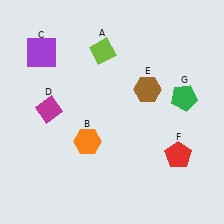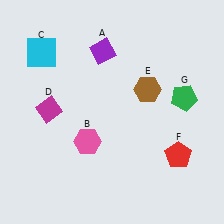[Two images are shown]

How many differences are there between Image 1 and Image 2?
There are 3 differences between the two images.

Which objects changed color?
A changed from lime to purple. B changed from orange to pink. C changed from purple to cyan.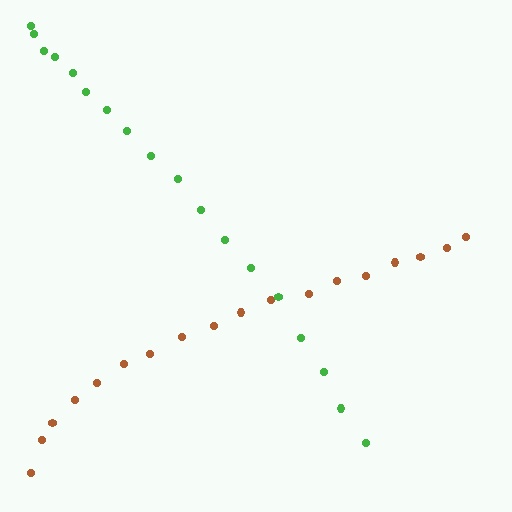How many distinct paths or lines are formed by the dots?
There are 2 distinct paths.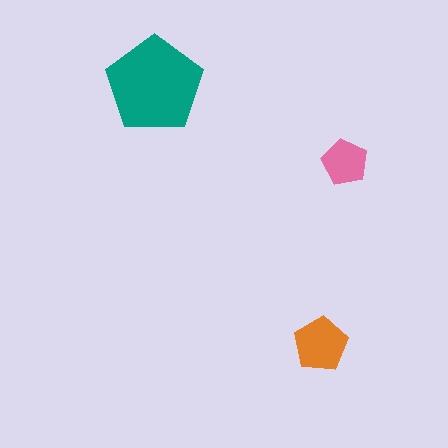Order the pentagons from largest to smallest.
the teal one, the orange one, the pink one.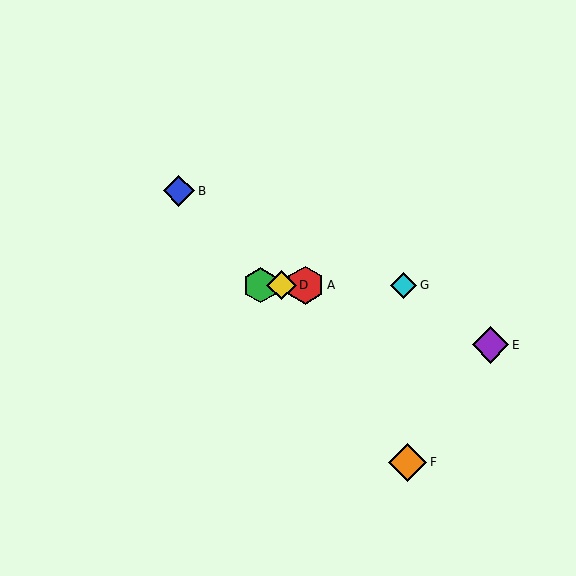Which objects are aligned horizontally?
Objects A, C, D, G are aligned horizontally.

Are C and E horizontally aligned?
No, C is at y≈285 and E is at y≈345.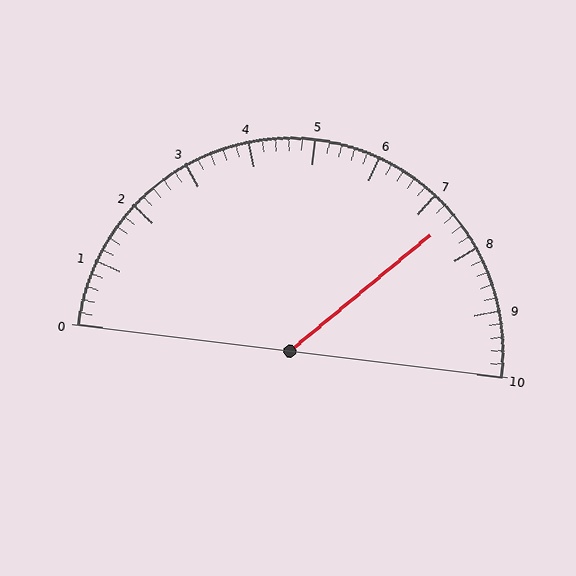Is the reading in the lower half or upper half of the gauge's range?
The reading is in the upper half of the range (0 to 10).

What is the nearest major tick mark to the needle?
The nearest major tick mark is 7.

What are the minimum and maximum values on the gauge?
The gauge ranges from 0 to 10.